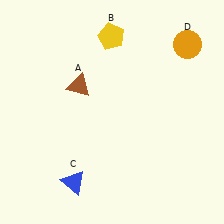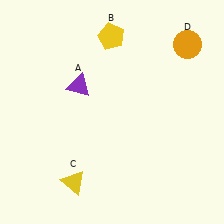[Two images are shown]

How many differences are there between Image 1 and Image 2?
There are 2 differences between the two images.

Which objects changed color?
A changed from brown to purple. C changed from blue to yellow.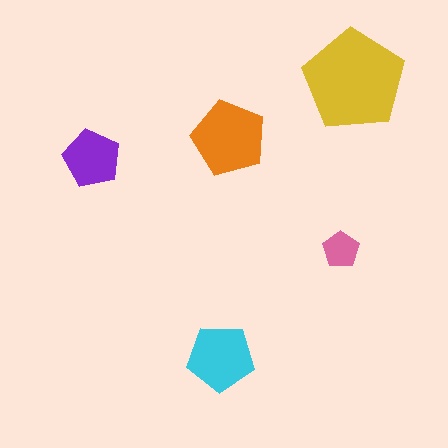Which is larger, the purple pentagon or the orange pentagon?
The orange one.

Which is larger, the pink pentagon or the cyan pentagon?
The cyan one.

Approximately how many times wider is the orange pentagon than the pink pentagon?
About 2 times wider.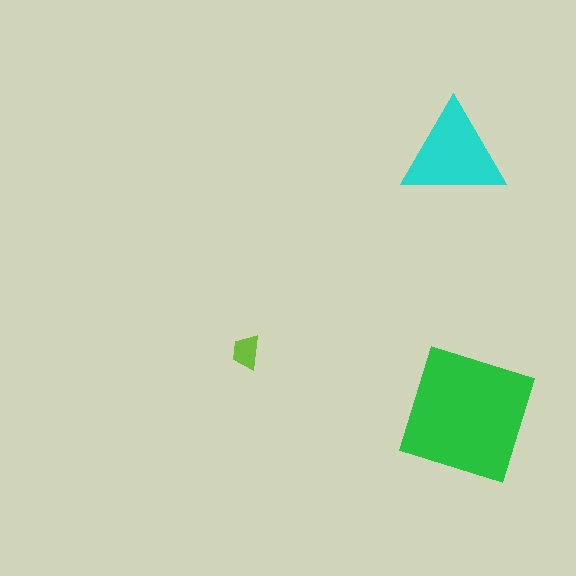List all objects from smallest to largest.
The lime trapezoid, the cyan triangle, the green square.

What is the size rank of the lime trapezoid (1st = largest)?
3rd.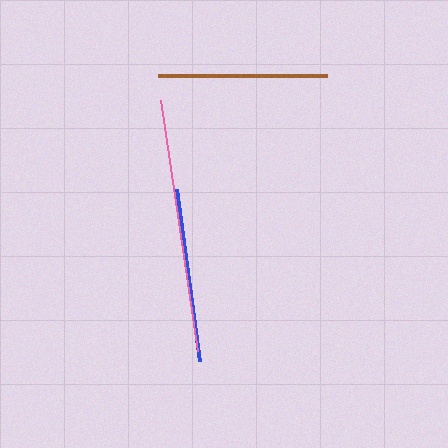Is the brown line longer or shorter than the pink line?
The pink line is longer than the brown line.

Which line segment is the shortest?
The brown line is the shortest at approximately 168 pixels.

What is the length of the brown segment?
The brown segment is approximately 168 pixels long.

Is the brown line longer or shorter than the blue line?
The blue line is longer than the brown line.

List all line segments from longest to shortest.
From longest to shortest: pink, blue, brown.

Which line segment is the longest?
The pink line is the longest at approximately 254 pixels.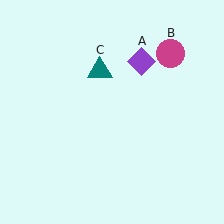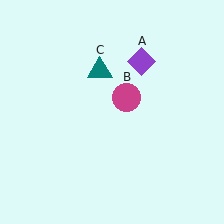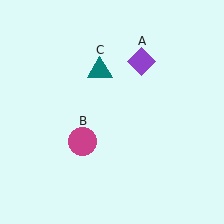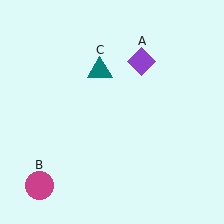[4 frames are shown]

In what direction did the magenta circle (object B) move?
The magenta circle (object B) moved down and to the left.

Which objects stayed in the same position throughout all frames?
Purple diamond (object A) and teal triangle (object C) remained stationary.